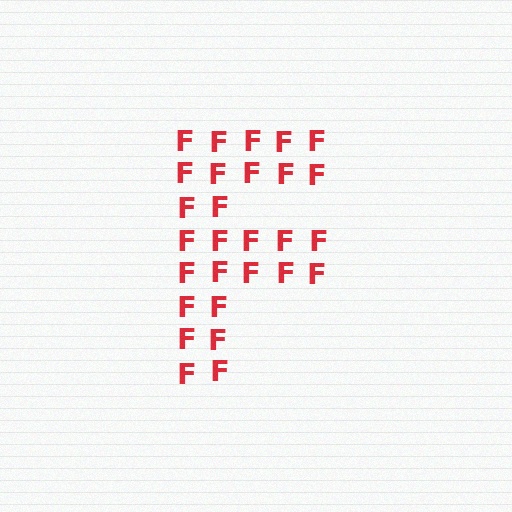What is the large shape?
The large shape is the letter F.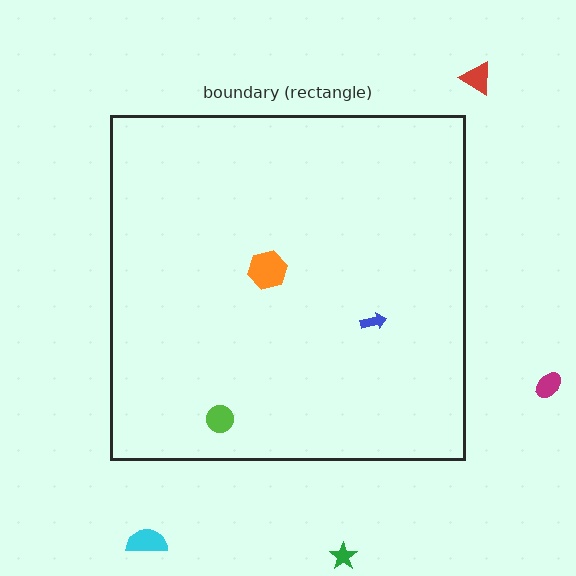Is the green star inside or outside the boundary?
Outside.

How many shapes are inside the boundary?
3 inside, 4 outside.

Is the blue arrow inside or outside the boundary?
Inside.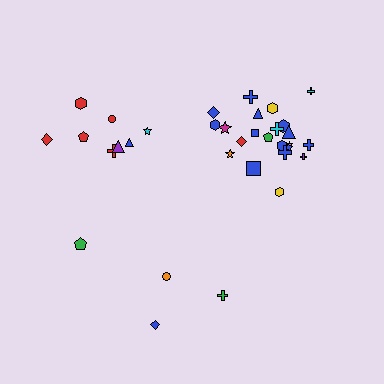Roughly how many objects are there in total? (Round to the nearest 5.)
Roughly 35 objects in total.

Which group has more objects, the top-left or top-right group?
The top-right group.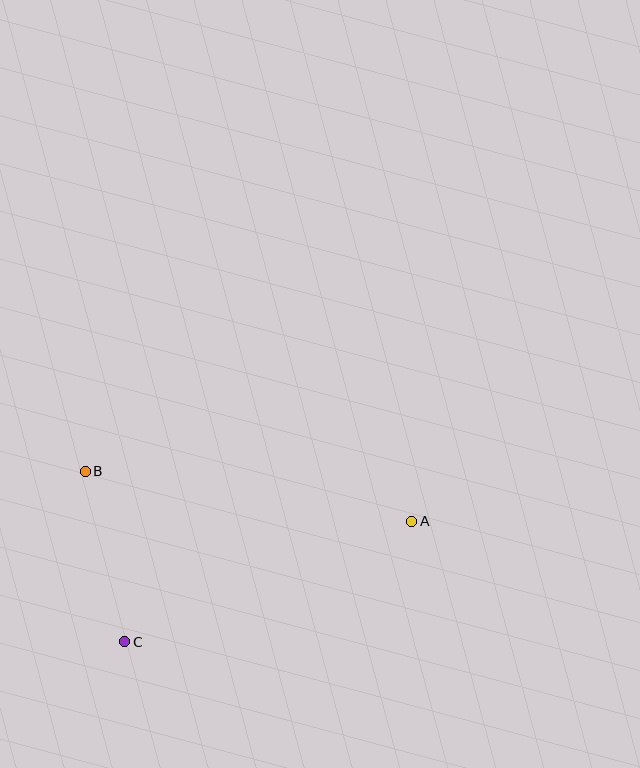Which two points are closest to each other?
Points B and C are closest to each other.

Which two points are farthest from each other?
Points A and B are farthest from each other.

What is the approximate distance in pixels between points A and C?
The distance between A and C is approximately 311 pixels.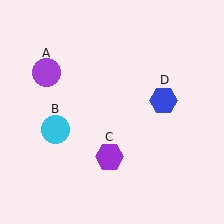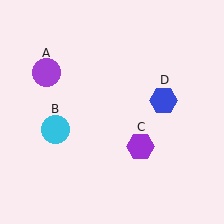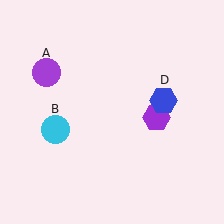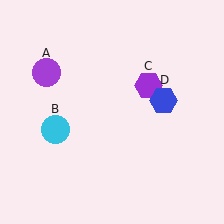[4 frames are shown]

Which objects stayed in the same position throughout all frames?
Purple circle (object A) and cyan circle (object B) and blue hexagon (object D) remained stationary.